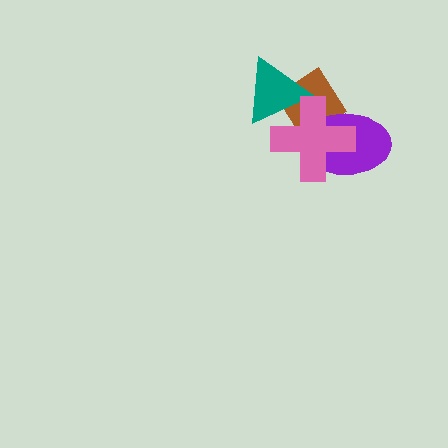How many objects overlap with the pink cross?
3 objects overlap with the pink cross.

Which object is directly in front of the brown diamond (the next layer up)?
The teal triangle is directly in front of the brown diamond.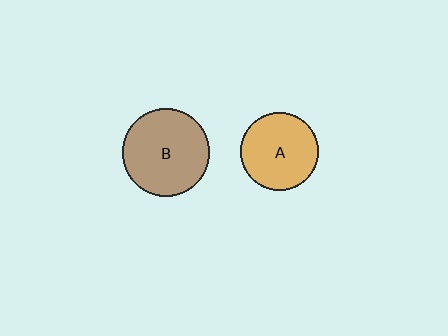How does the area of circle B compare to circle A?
Approximately 1.2 times.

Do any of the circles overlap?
No, none of the circles overlap.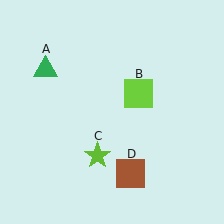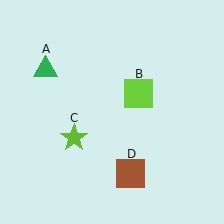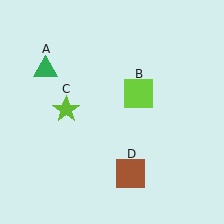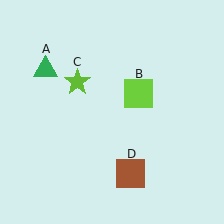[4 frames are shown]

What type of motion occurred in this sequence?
The lime star (object C) rotated clockwise around the center of the scene.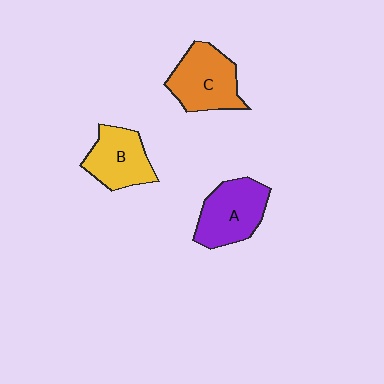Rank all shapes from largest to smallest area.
From largest to smallest: C (orange), A (purple), B (yellow).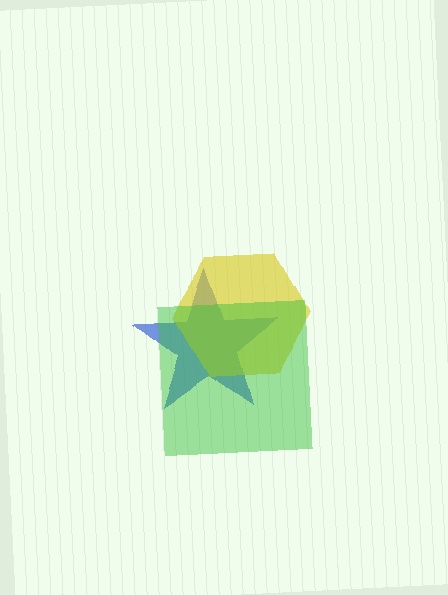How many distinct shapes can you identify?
There are 3 distinct shapes: a blue star, a yellow hexagon, a green square.